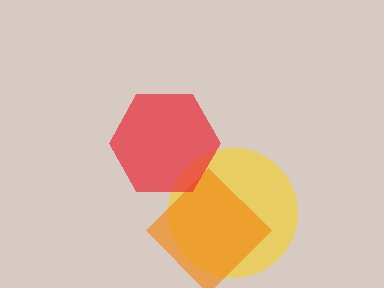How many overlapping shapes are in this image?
There are 3 overlapping shapes in the image.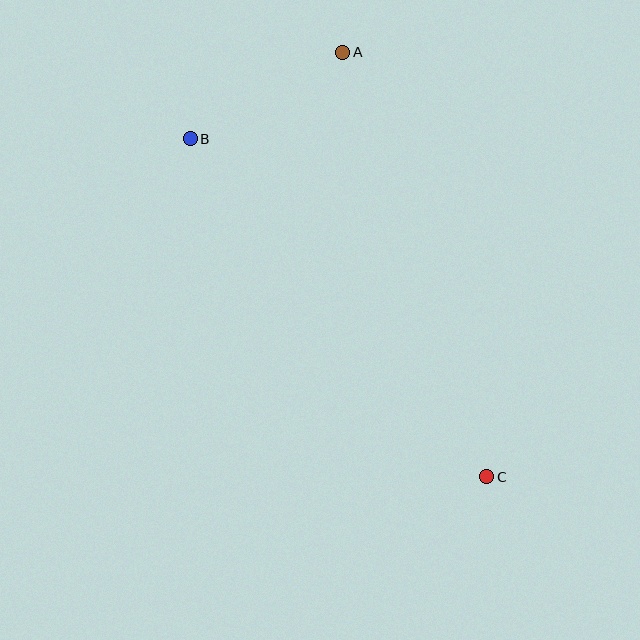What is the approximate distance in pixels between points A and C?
The distance between A and C is approximately 448 pixels.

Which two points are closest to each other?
Points A and B are closest to each other.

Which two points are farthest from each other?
Points B and C are farthest from each other.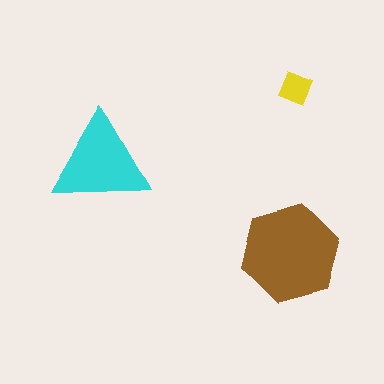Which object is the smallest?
The yellow diamond.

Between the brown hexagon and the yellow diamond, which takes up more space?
The brown hexagon.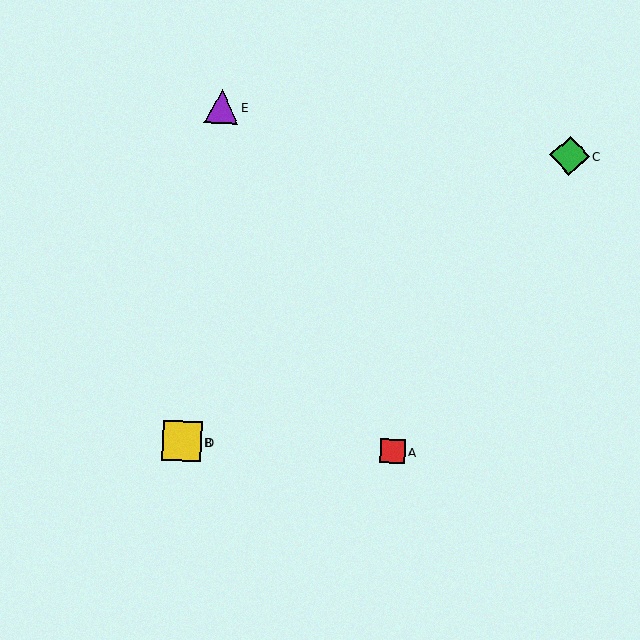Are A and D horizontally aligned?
Yes, both are at y≈451.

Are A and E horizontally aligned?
No, A is at y≈451 and E is at y≈107.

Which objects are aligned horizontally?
Objects A, B, D are aligned horizontally.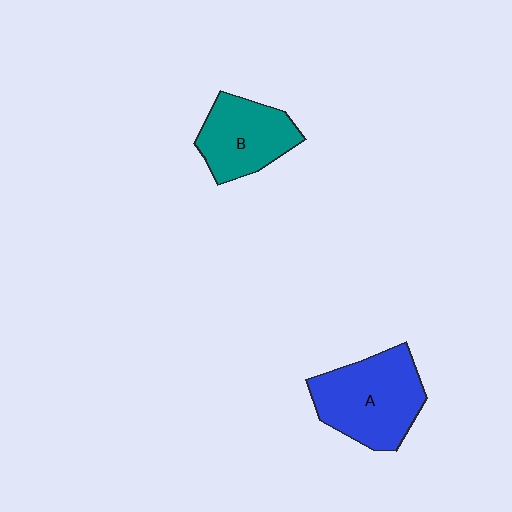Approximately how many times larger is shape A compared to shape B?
Approximately 1.3 times.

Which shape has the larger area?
Shape A (blue).